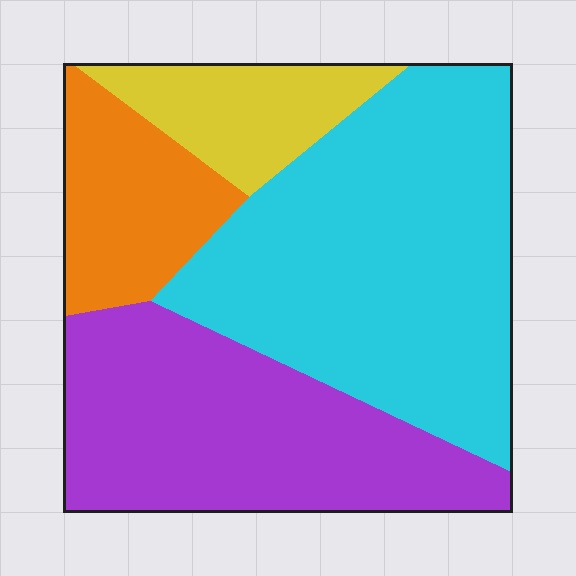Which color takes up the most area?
Cyan, at roughly 45%.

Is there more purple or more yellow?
Purple.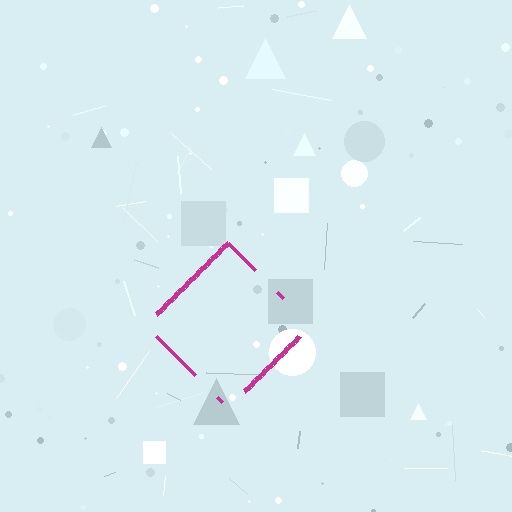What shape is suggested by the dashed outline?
The dashed outline suggests a diamond.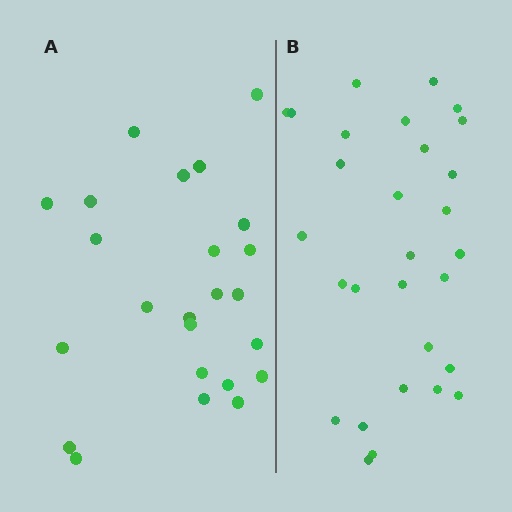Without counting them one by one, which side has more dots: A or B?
Region B (the right region) has more dots.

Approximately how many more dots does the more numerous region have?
Region B has about 5 more dots than region A.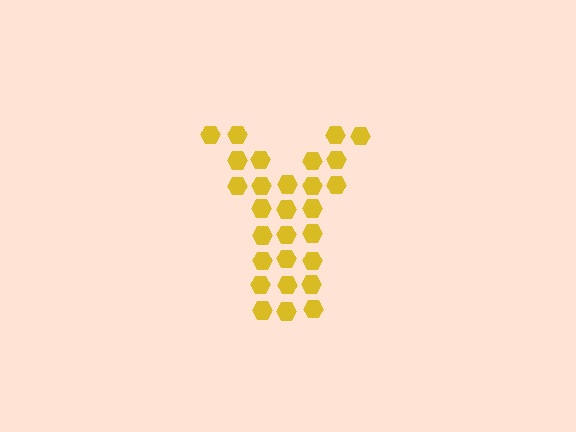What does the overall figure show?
The overall figure shows the letter Y.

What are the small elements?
The small elements are hexagons.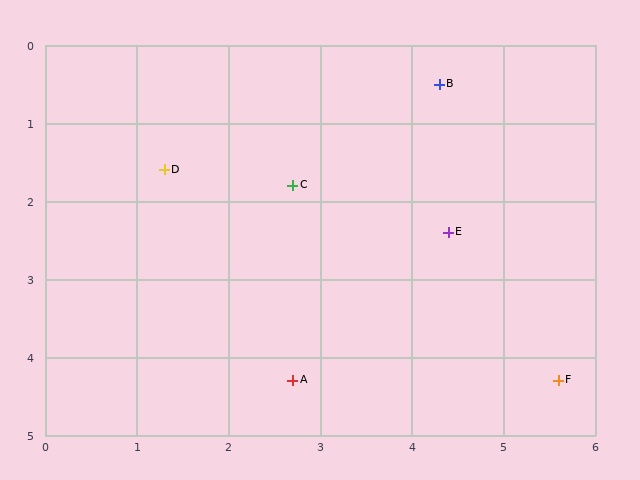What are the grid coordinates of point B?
Point B is at approximately (4.3, 0.5).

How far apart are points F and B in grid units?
Points F and B are about 4.0 grid units apart.